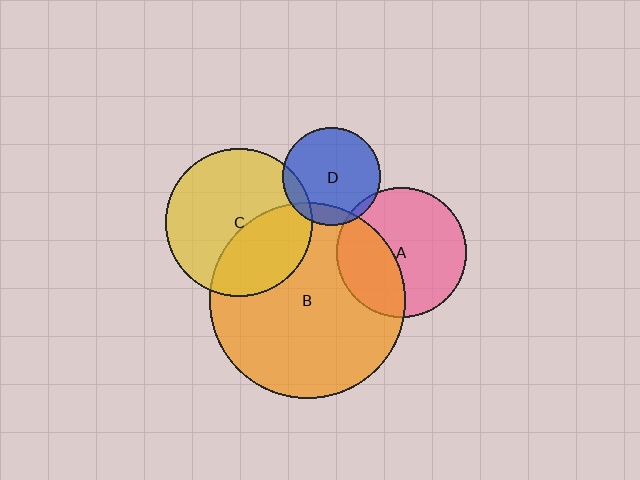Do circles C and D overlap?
Yes.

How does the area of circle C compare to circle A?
Approximately 1.3 times.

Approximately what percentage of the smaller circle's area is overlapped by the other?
Approximately 10%.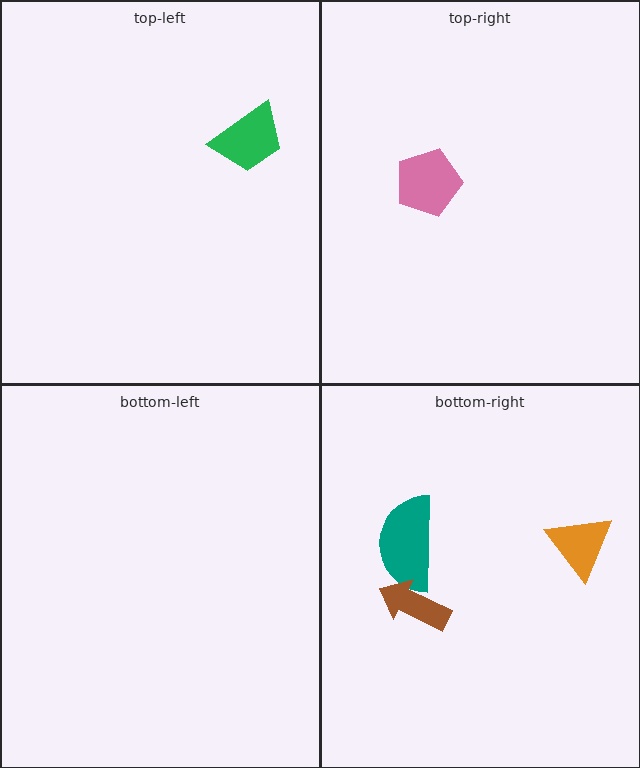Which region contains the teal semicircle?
The bottom-right region.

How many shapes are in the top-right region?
1.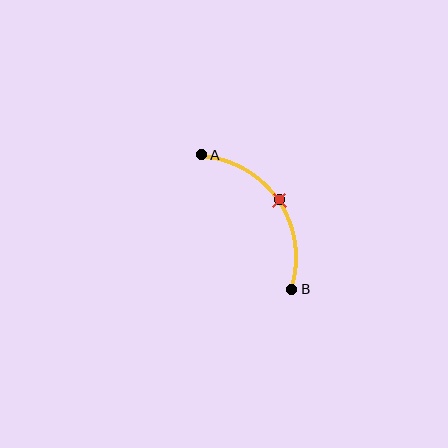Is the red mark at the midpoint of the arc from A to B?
Yes. The red mark lies on the arc at equal arc-length from both A and B — it is the arc midpoint.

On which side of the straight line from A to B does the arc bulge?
The arc bulges above and to the right of the straight line connecting A and B.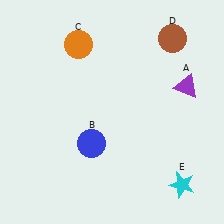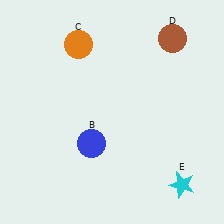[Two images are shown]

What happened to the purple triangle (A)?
The purple triangle (A) was removed in Image 2. It was in the top-right area of Image 1.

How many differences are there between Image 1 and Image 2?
There is 1 difference between the two images.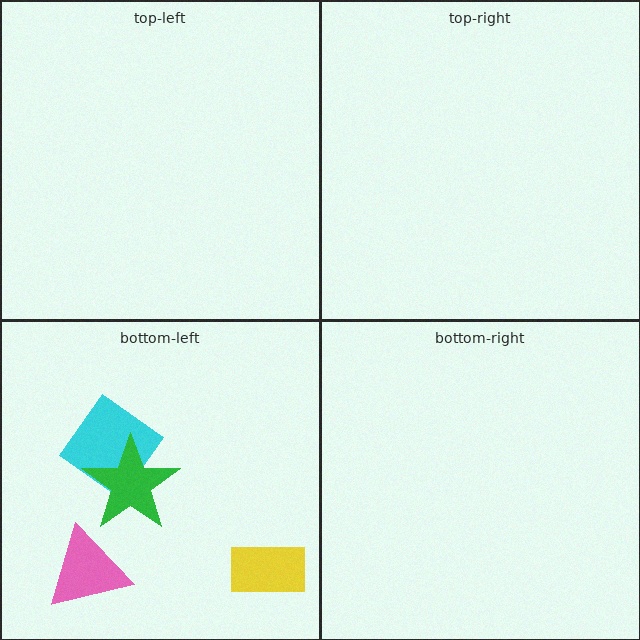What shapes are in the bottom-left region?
The cyan diamond, the pink triangle, the green star, the yellow rectangle.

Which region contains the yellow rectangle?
The bottom-left region.